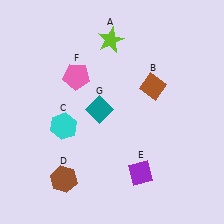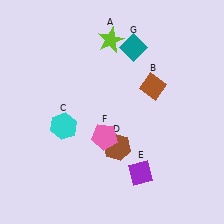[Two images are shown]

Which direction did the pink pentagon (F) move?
The pink pentagon (F) moved down.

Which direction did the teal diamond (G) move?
The teal diamond (G) moved up.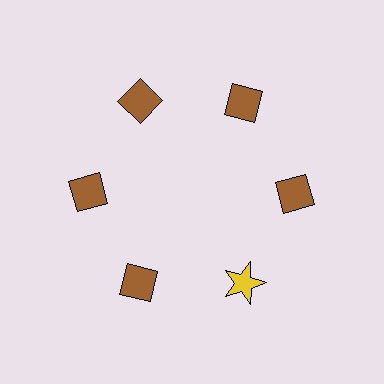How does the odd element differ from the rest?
It differs in both color (yellow instead of brown) and shape (star instead of diamond).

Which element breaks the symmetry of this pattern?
The yellow star at roughly the 5 o'clock position breaks the symmetry. All other shapes are brown diamonds.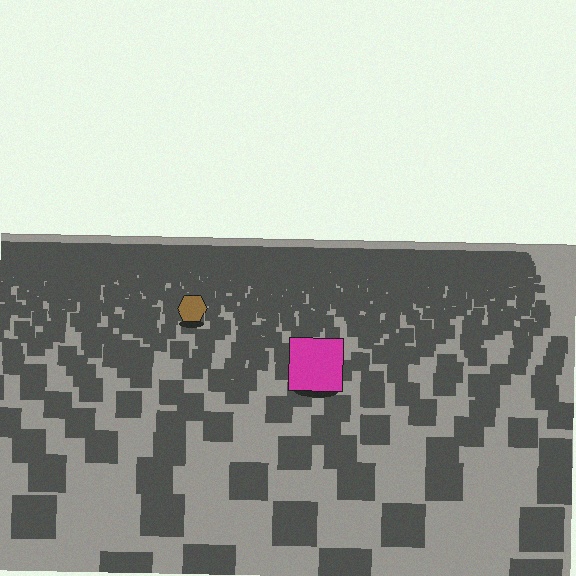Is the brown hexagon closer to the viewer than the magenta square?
No. The magenta square is closer — you can tell from the texture gradient: the ground texture is coarser near it.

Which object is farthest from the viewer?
The brown hexagon is farthest from the viewer. It appears smaller and the ground texture around it is denser.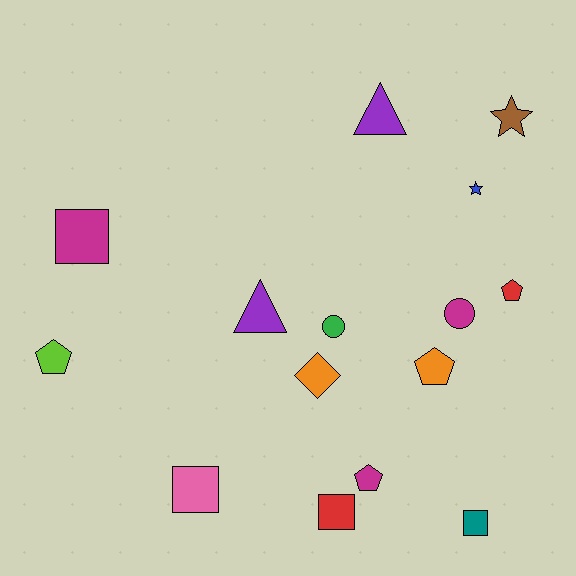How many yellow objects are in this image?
There are no yellow objects.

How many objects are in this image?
There are 15 objects.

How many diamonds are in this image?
There is 1 diamond.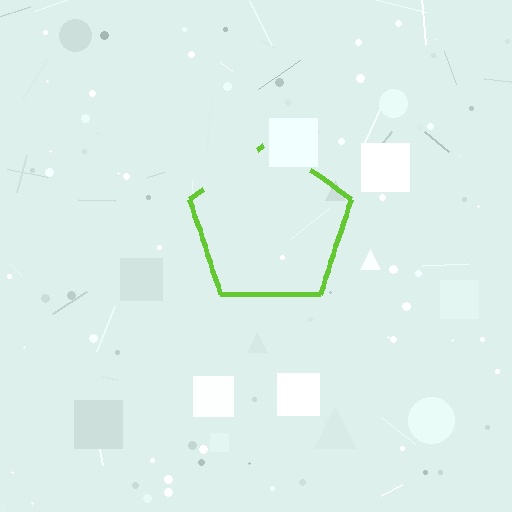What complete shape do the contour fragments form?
The contour fragments form a pentagon.